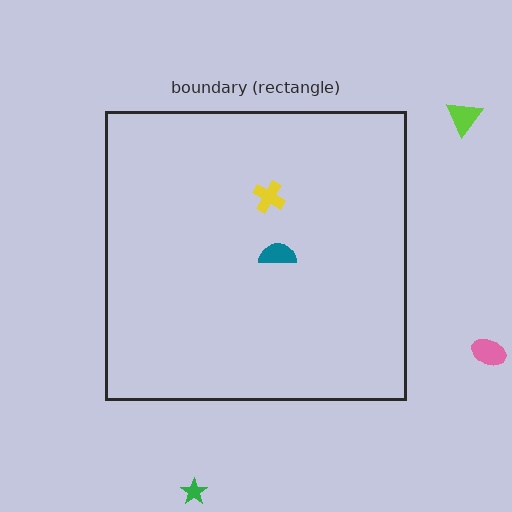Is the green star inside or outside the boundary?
Outside.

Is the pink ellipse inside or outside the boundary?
Outside.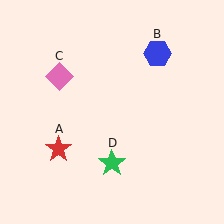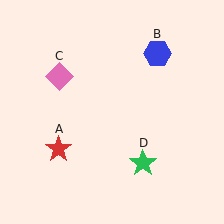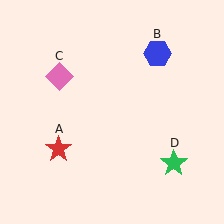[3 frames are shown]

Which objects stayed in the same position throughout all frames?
Red star (object A) and blue hexagon (object B) and pink diamond (object C) remained stationary.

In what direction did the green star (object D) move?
The green star (object D) moved right.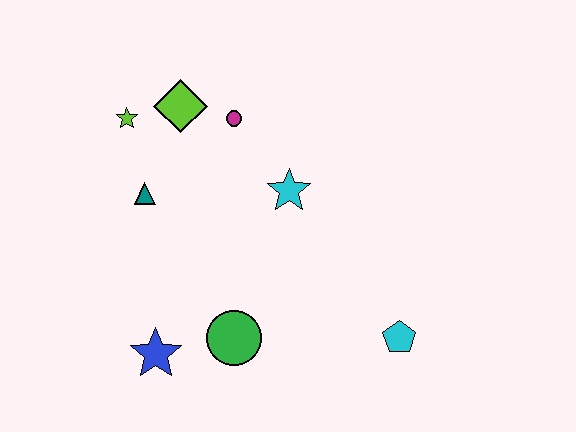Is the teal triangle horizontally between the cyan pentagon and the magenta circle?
No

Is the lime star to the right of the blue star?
No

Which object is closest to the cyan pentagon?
The green circle is closest to the cyan pentagon.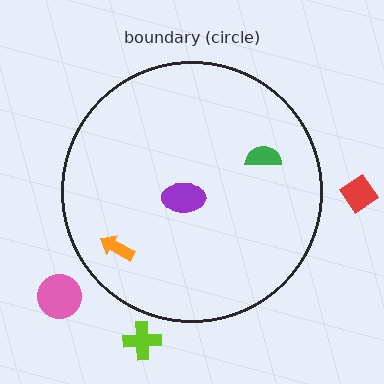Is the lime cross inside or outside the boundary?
Outside.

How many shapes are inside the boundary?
3 inside, 3 outside.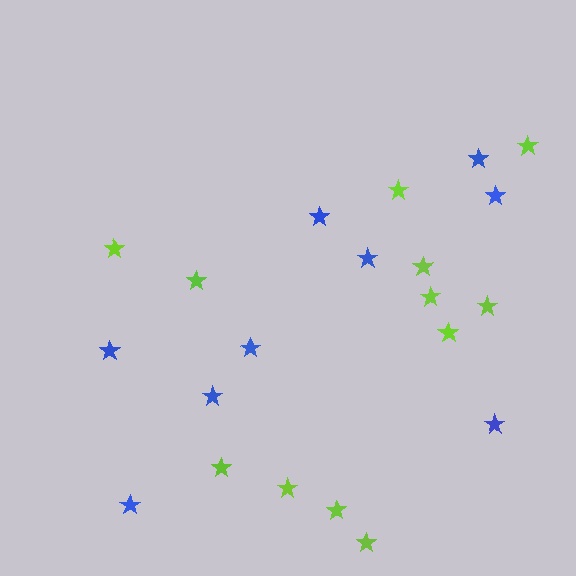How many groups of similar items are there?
There are 2 groups: one group of blue stars (9) and one group of lime stars (12).